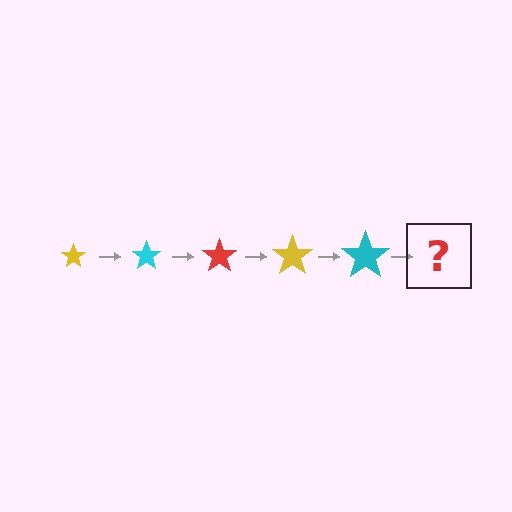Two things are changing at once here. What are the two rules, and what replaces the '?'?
The two rules are that the star grows larger each step and the color cycles through yellow, cyan, and red. The '?' should be a red star, larger than the previous one.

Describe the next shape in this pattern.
It should be a red star, larger than the previous one.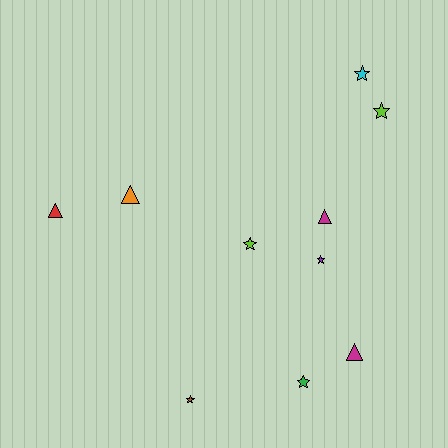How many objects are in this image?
There are 10 objects.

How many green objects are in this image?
There is 1 green object.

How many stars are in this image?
There are 6 stars.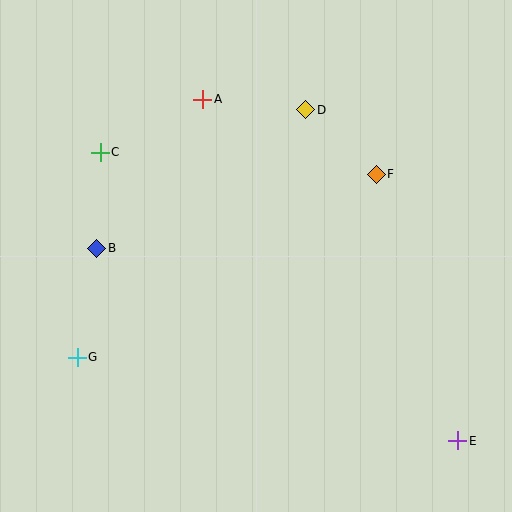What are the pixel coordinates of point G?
Point G is at (77, 357).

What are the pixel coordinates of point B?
Point B is at (97, 248).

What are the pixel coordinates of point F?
Point F is at (376, 174).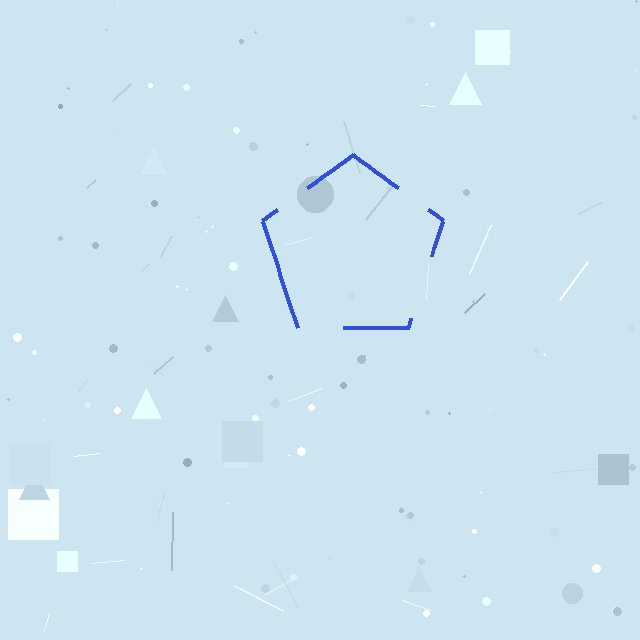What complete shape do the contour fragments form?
The contour fragments form a pentagon.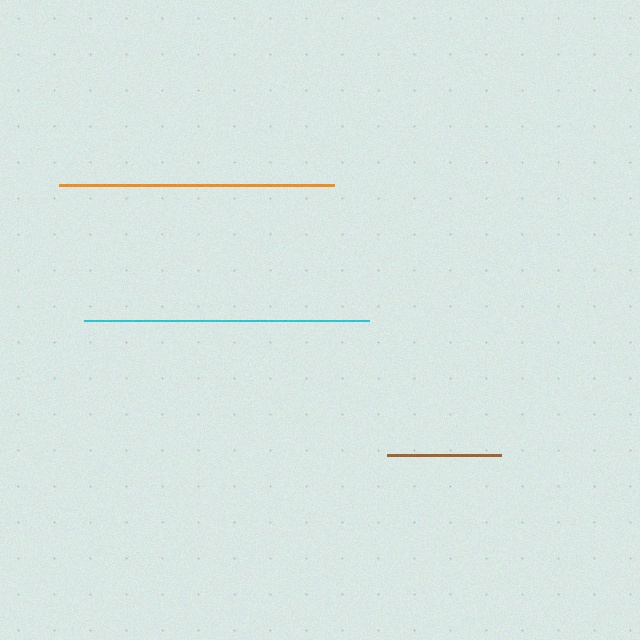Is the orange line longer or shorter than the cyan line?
The cyan line is longer than the orange line.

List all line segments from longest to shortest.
From longest to shortest: cyan, orange, brown.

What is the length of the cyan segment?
The cyan segment is approximately 285 pixels long.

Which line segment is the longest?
The cyan line is the longest at approximately 285 pixels.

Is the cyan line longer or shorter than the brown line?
The cyan line is longer than the brown line.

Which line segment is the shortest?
The brown line is the shortest at approximately 115 pixels.